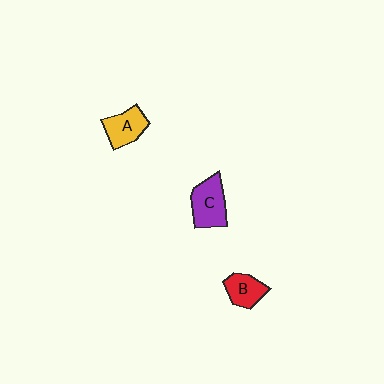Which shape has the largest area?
Shape C (purple).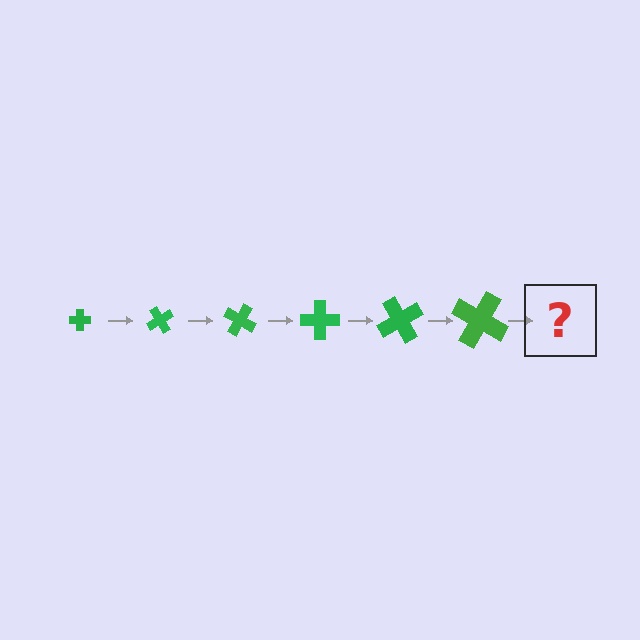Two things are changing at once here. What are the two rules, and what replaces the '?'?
The two rules are that the cross grows larger each step and it rotates 60 degrees each step. The '?' should be a cross, larger than the previous one and rotated 360 degrees from the start.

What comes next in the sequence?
The next element should be a cross, larger than the previous one and rotated 360 degrees from the start.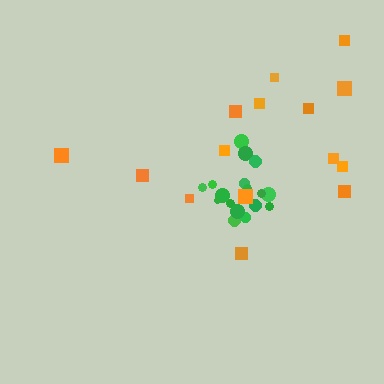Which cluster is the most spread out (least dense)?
Orange.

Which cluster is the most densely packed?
Green.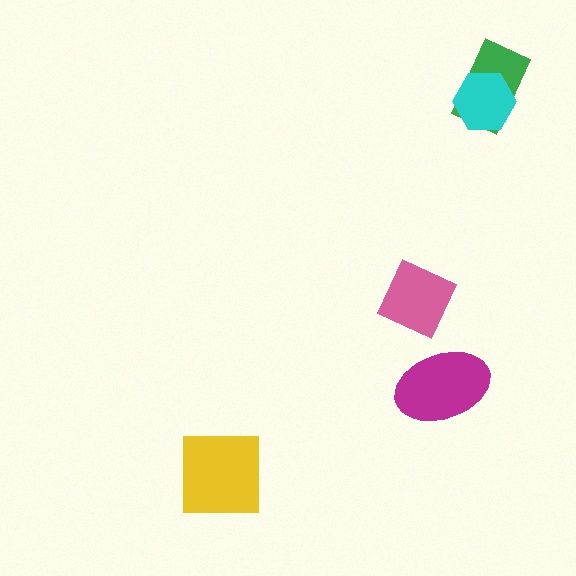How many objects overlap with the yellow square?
0 objects overlap with the yellow square.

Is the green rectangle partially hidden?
Yes, it is partially covered by another shape.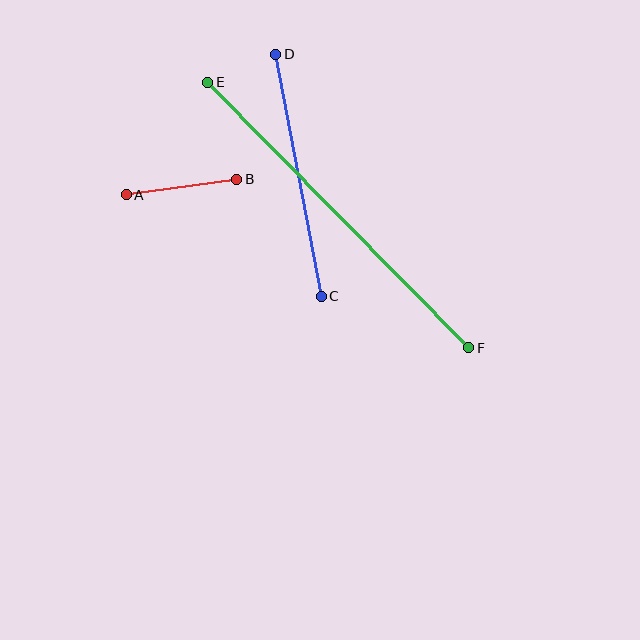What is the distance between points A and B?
The distance is approximately 112 pixels.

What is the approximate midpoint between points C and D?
The midpoint is at approximately (299, 175) pixels.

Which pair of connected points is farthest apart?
Points E and F are farthest apart.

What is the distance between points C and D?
The distance is approximately 246 pixels.